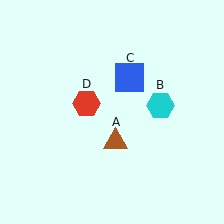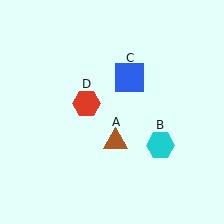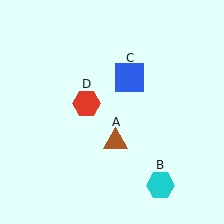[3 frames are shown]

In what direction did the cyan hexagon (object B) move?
The cyan hexagon (object B) moved down.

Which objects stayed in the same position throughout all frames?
Brown triangle (object A) and blue square (object C) and red hexagon (object D) remained stationary.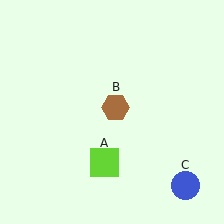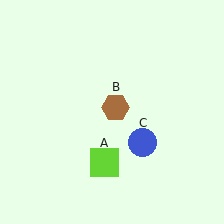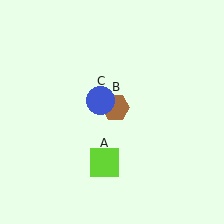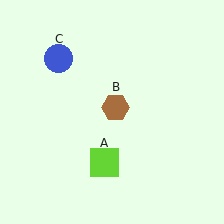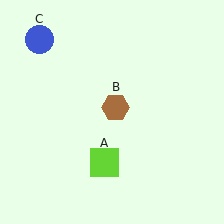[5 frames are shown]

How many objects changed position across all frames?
1 object changed position: blue circle (object C).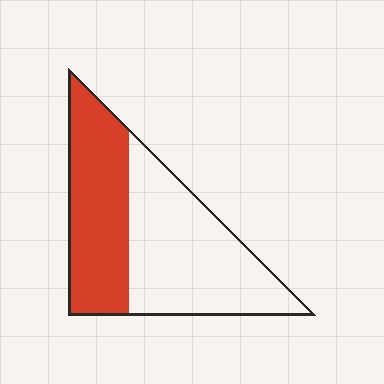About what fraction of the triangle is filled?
About two fifths (2/5).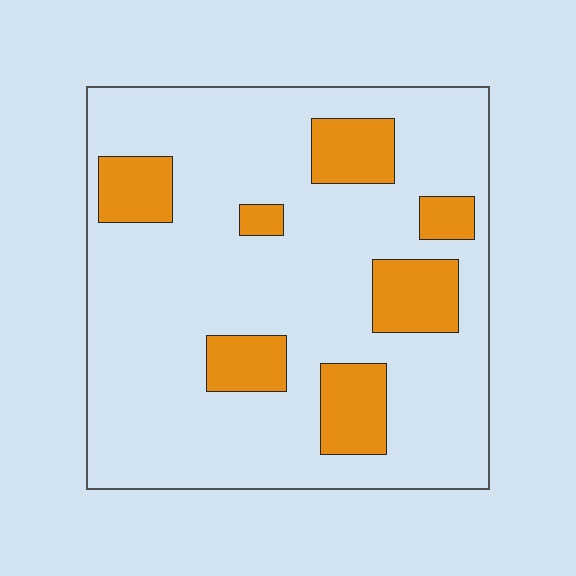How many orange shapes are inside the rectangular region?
7.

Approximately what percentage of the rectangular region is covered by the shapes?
Approximately 20%.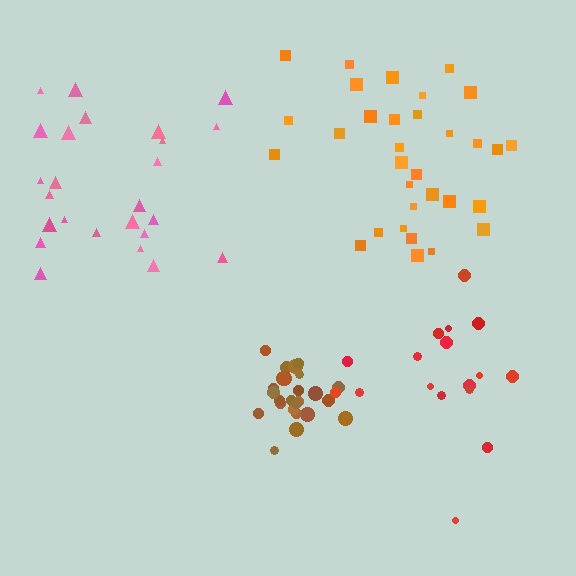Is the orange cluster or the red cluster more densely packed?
Orange.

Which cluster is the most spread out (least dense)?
Pink.